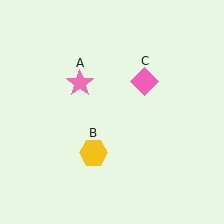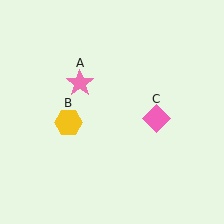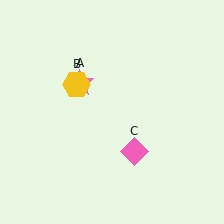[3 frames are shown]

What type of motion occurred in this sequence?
The yellow hexagon (object B), pink diamond (object C) rotated clockwise around the center of the scene.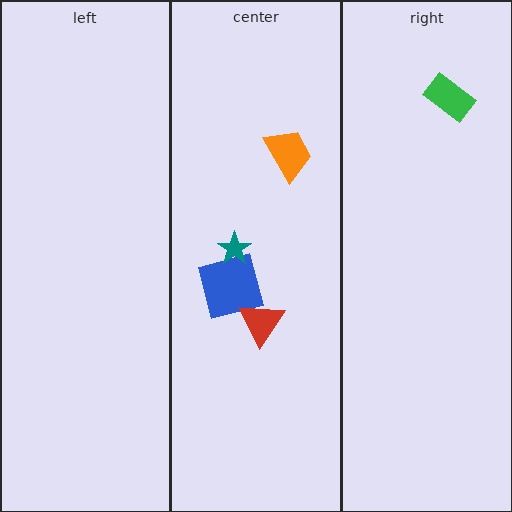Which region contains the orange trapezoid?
The center region.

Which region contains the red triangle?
The center region.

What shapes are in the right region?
The green rectangle.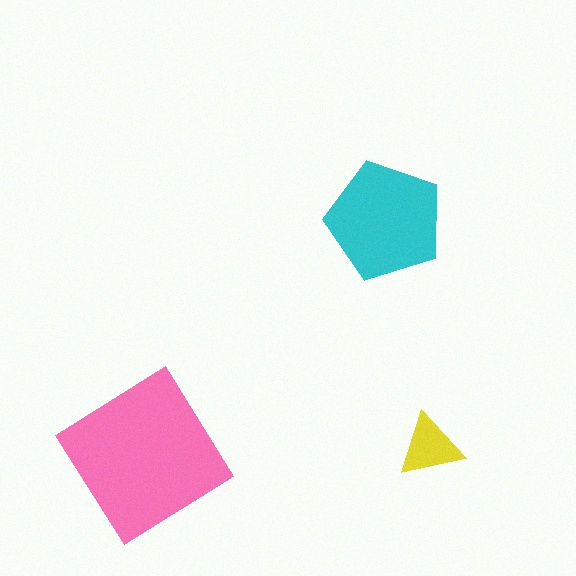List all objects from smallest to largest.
The yellow triangle, the cyan pentagon, the pink diamond.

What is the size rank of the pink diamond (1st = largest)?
1st.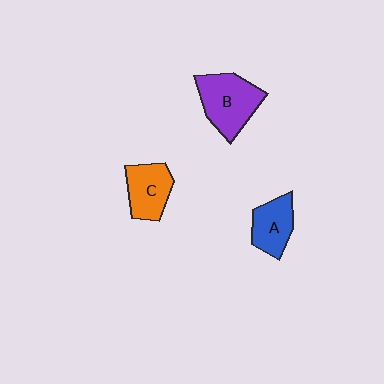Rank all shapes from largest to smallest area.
From largest to smallest: B (purple), C (orange), A (blue).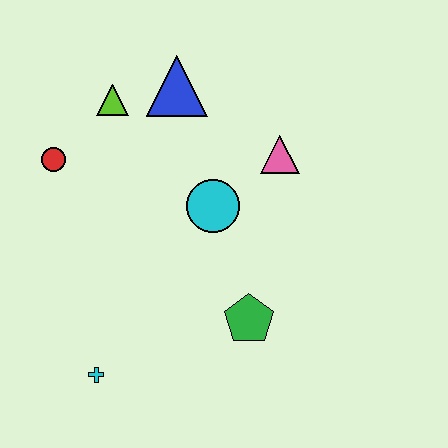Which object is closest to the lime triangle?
The blue triangle is closest to the lime triangle.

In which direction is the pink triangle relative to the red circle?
The pink triangle is to the right of the red circle.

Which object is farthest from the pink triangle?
The cyan cross is farthest from the pink triangle.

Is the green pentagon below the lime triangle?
Yes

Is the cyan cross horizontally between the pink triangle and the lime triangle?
No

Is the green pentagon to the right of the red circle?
Yes